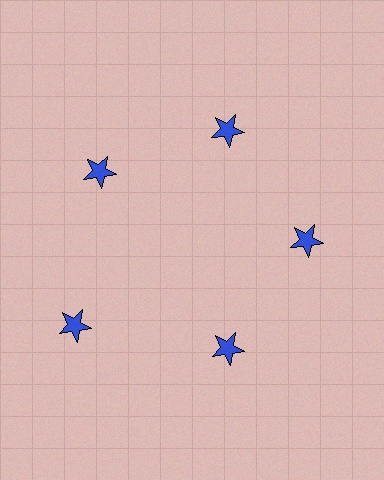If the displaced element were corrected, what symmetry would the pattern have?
It would have 5-fold rotational symmetry — the pattern would map onto itself every 72 degrees.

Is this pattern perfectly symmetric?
No. The 5 blue stars are arranged in a ring, but one element near the 8 o'clock position is pushed outward from the center, breaking the 5-fold rotational symmetry.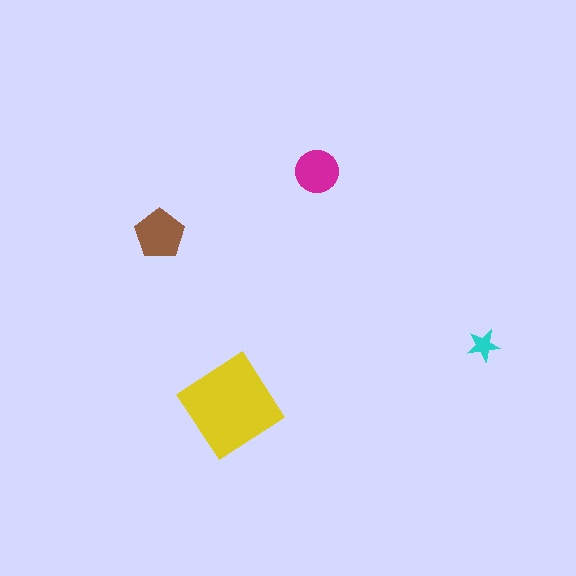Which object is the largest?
The yellow diamond.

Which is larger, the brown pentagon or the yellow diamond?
The yellow diamond.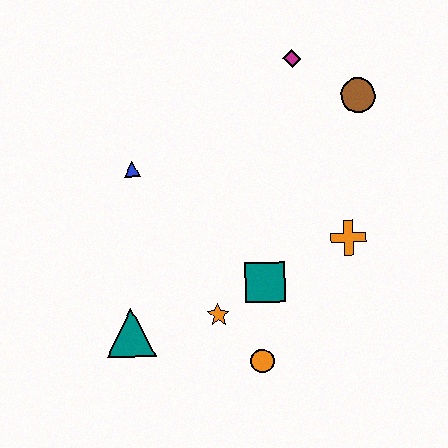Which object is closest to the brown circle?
The magenta diamond is closest to the brown circle.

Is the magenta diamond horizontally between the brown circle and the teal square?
Yes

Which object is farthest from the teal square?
The magenta diamond is farthest from the teal square.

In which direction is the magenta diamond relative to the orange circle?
The magenta diamond is above the orange circle.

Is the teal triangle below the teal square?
Yes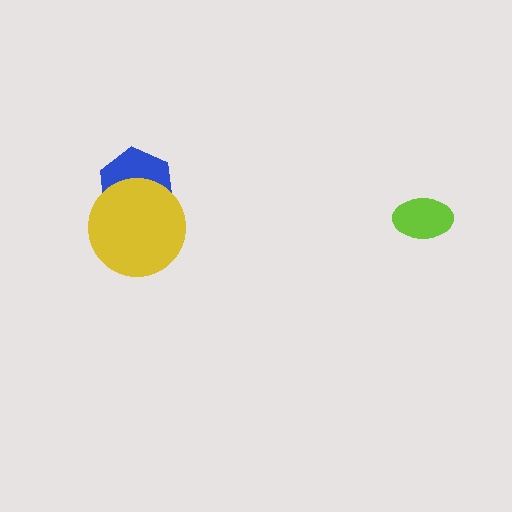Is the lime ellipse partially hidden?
No, no other shape covers it.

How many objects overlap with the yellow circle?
1 object overlaps with the yellow circle.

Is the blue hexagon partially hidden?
Yes, it is partially covered by another shape.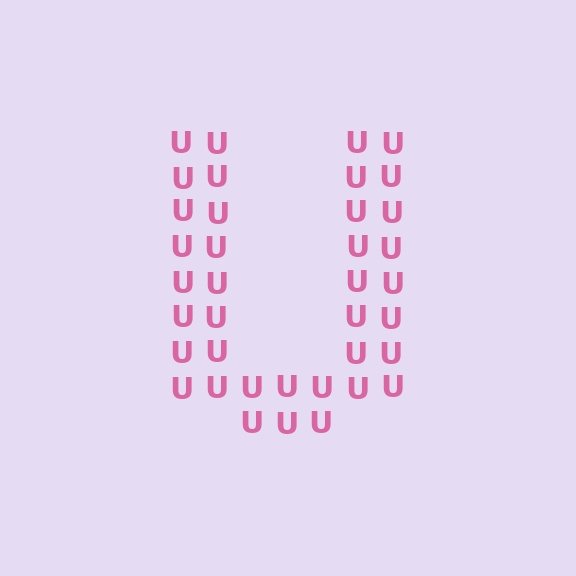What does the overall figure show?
The overall figure shows the letter U.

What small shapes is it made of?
It is made of small letter U's.